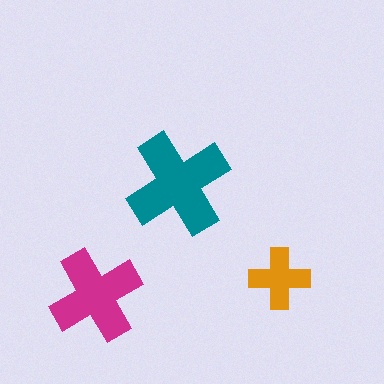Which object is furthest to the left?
The magenta cross is leftmost.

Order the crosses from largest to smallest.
the teal one, the magenta one, the orange one.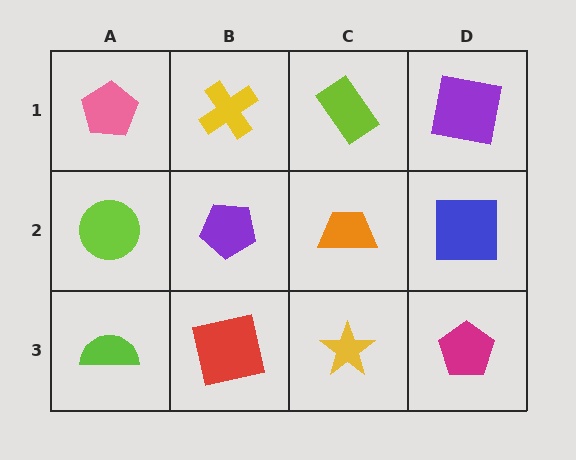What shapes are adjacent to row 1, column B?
A purple pentagon (row 2, column B), a pink pentagon (row 1, column A), a lime rectangle (row 1, column C).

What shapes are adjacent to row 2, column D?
A purple square (row 1, column D), a magenta pentagon (row 3, column D), an orange trapezoid (row 2, column C).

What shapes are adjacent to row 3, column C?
An orange trapezoid (row 2, column C), a red square (row 3, column B), a magenta pentagon (row 3, column D).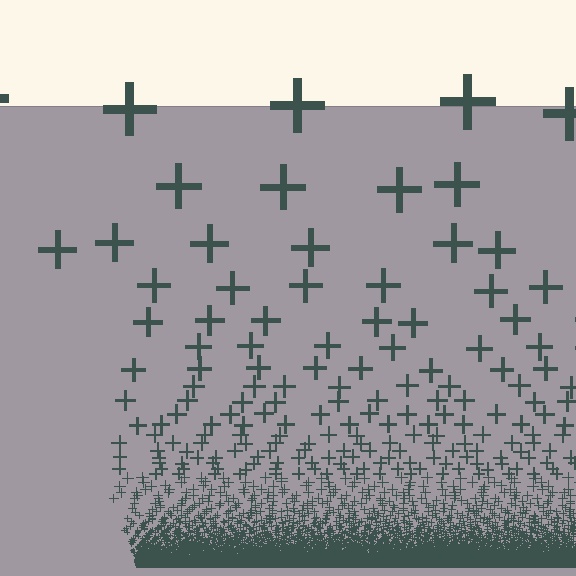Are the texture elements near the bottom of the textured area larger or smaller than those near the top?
Smaller. The gradient is inverted — elements near the bottom are smaller and denser.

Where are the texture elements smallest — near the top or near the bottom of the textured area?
Near the bottom.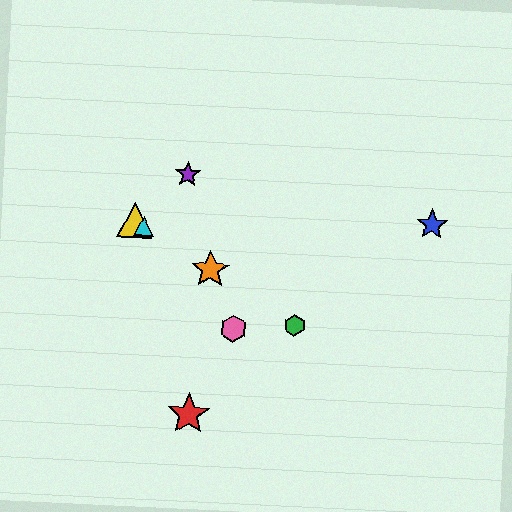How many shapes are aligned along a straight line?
4 shapes (the green hexagon, the yellow triangle, the orange star, the cyan triangle) are aligned along a straight line.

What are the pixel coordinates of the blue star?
The blue star is at (432, 225).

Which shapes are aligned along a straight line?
The green hexagon, the yellow triangle, the orange star, the cyan triangle are aligned along a straight line.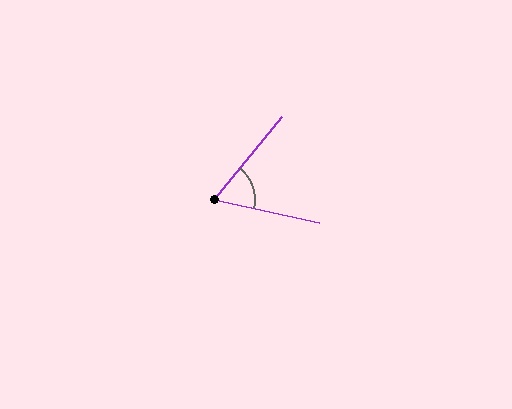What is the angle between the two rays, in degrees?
Approximately 62 degrees.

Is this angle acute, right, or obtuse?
It is acute.